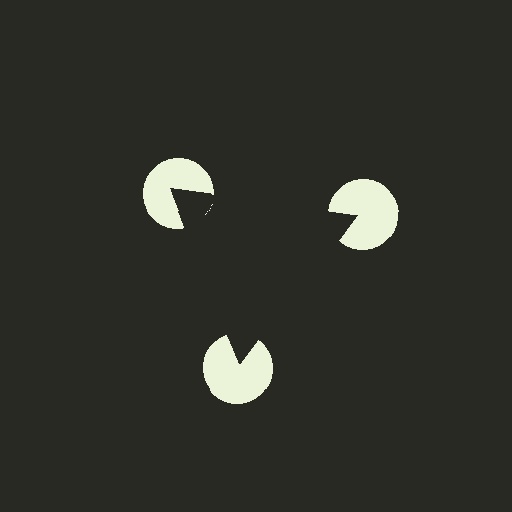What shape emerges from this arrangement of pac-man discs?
An illusory triangle — its edges are inferred from the aligned wedge cuts in the pac-man discs, not physically drawn.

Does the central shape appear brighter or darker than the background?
It typically appears slightly darker than the background, even though no actual brightness change is drawn.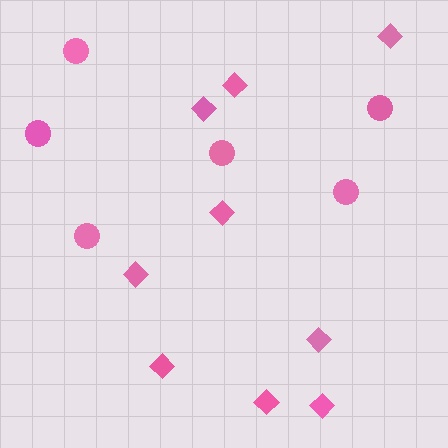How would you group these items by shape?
There are 2 groups: one group of circles (6) and one group of diamonds (9).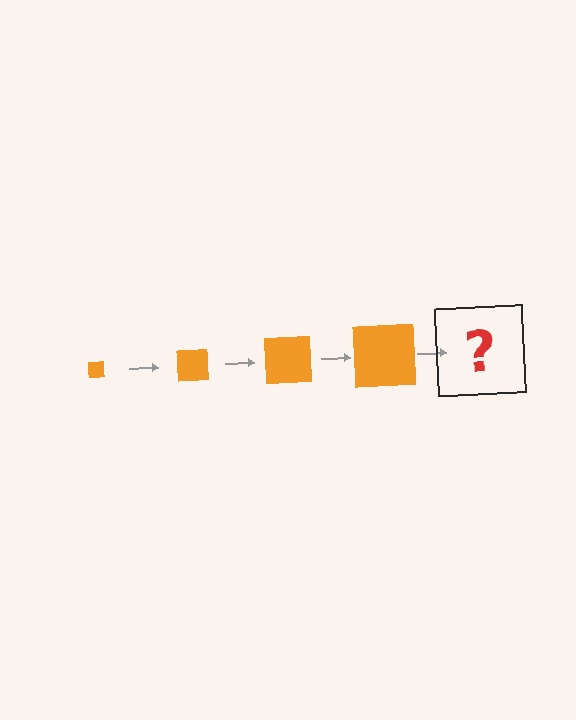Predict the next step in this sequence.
The next step is an orange square, larger than the previous one.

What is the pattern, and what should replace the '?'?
The pattern is that the square gets progressively larger each step. The '?' should be an orange square, larger than the previous one.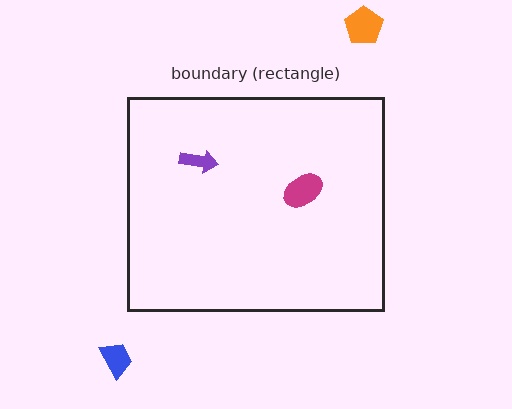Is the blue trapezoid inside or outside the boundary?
Outside.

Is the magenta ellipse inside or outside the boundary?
Inside.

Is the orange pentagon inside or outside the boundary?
Outside.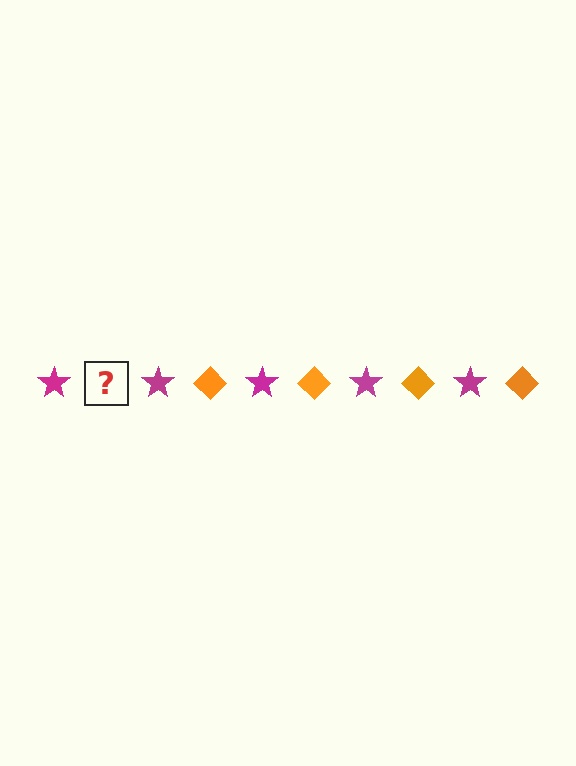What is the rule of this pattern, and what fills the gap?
The rule is that the pattern alternates between magenta star and orange diamond. The gap should be filled with an orange diamond.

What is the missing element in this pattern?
The missing element is an orange diamond.